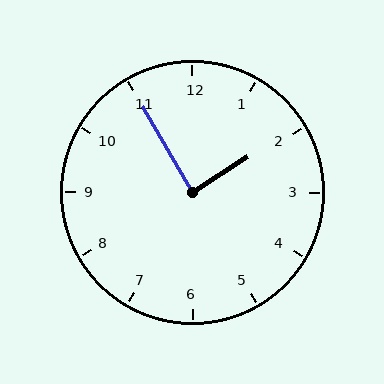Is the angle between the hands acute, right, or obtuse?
It is right.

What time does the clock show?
1:55.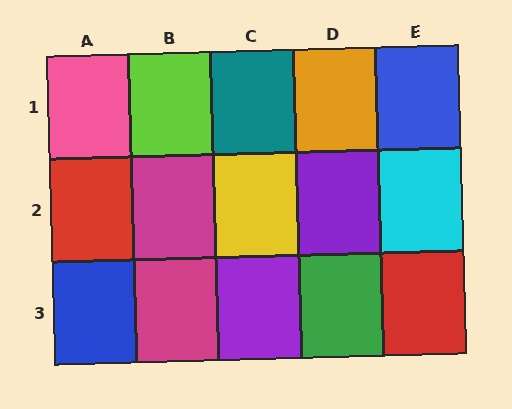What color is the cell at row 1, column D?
Orange.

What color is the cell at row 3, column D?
Green.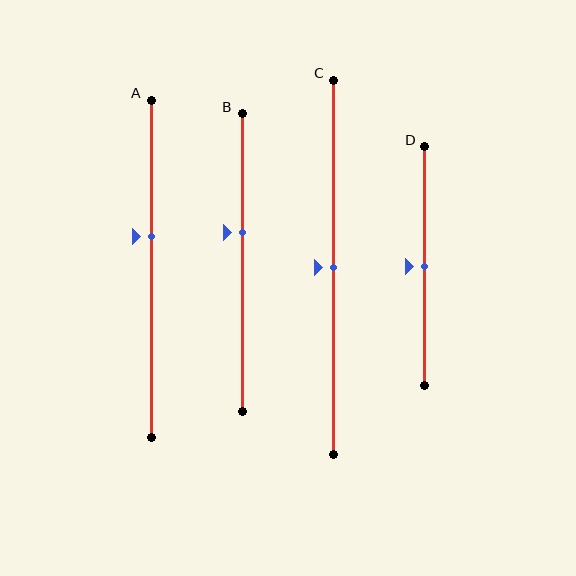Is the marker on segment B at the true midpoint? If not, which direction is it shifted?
No, the marker on segment B is shifted upward by about 10% of the segment length.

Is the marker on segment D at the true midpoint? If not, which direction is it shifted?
Yes, the marker on segment D is at the true midpoint.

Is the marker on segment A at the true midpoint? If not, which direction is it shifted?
No, the marker on segment A is shifted upward by about 9% of the segment length.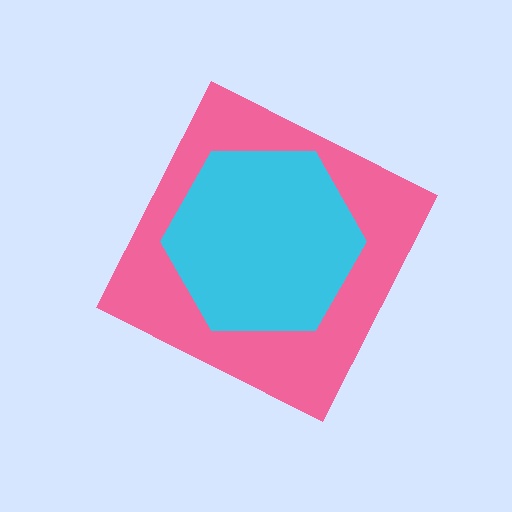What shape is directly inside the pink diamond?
The cyan hexagon.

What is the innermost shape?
The cyan hexagon.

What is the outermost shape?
The pink diamond.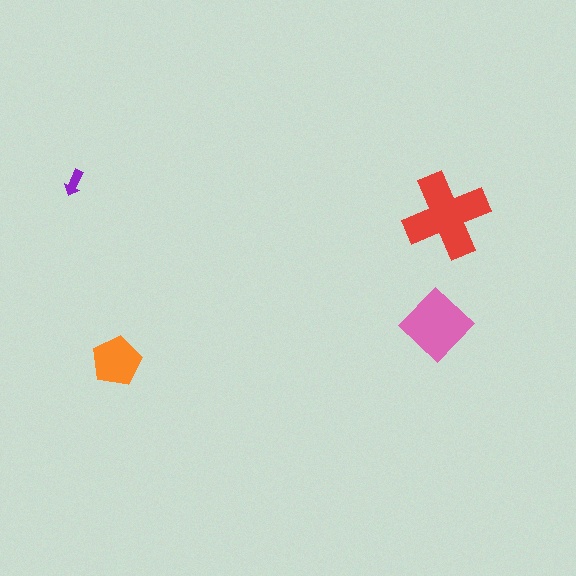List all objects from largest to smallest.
The red cross, the pink diamond, the orange pentagon, the purple arrow.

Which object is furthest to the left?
The purple arrow is leftmost.